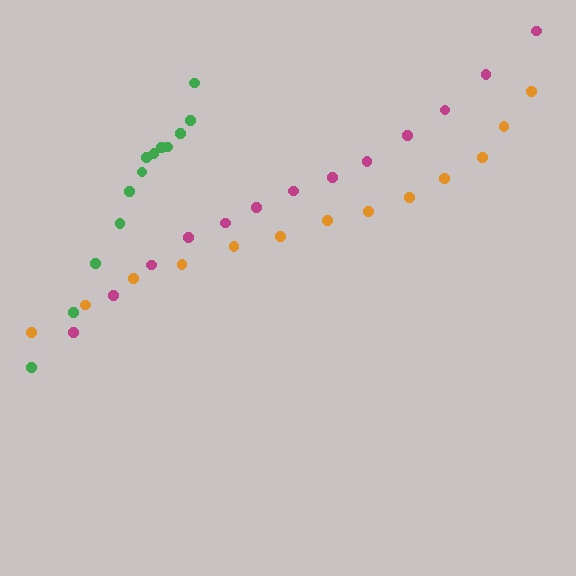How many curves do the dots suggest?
There are 3 distinct paths.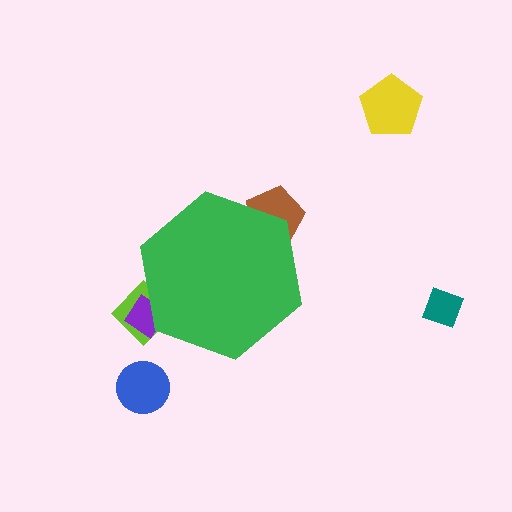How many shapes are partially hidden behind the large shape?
3 shapes are partially hidden.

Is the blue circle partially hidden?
No, the blue circle is fully visible.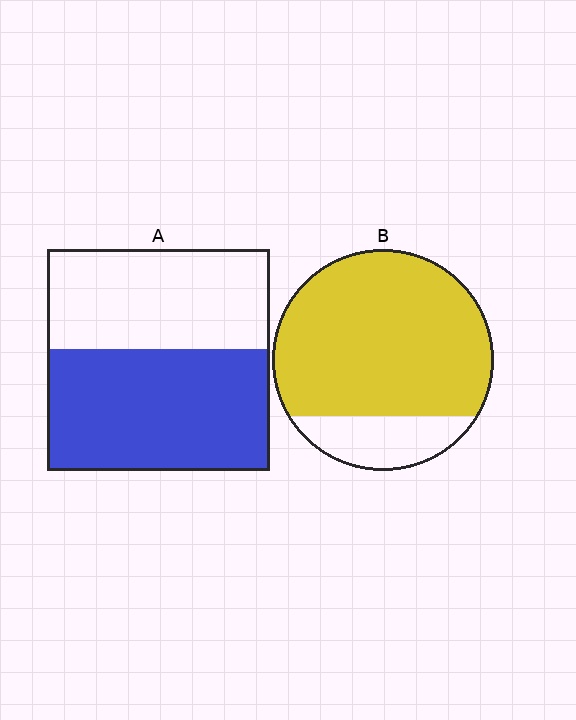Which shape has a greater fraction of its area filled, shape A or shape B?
Shape B.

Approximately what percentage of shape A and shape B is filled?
A is approximately 55% and B is approximately 80%.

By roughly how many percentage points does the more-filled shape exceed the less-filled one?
By roughly 25 percentage points (B over A).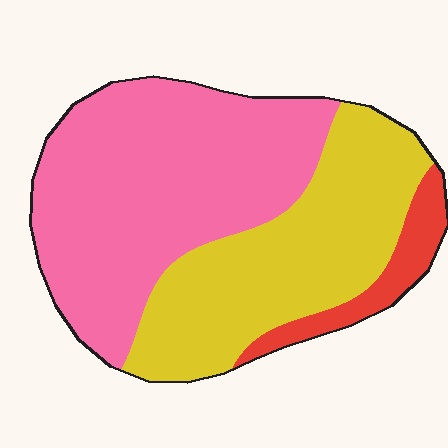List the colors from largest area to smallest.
From largest to smallest: pink, yellow, red.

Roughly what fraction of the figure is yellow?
Yellow covers around 40% of the figure.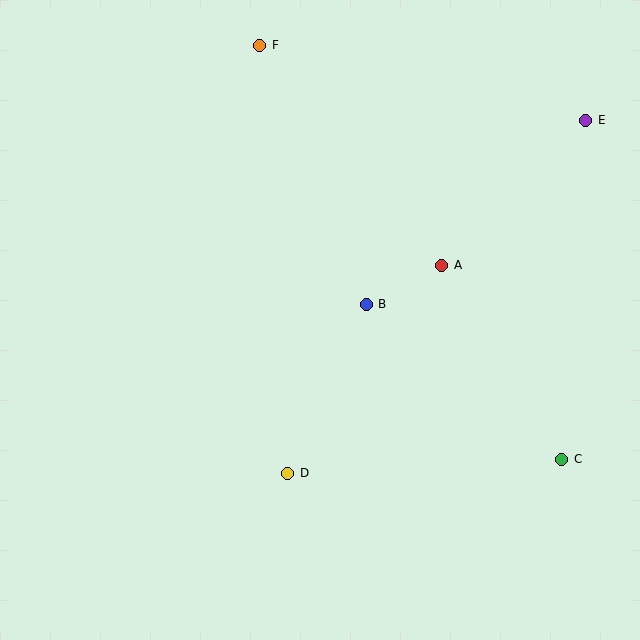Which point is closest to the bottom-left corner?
Point D is closest to the bottom-left corner.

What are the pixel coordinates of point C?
Point C is at (562, 459).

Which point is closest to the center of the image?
Point B at (366, 304) is closest to the center.